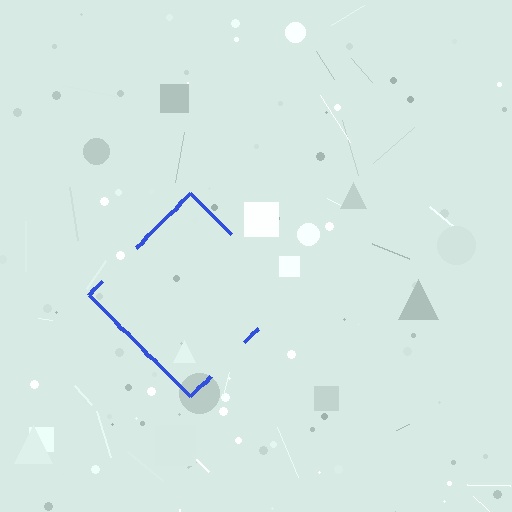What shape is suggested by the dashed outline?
The dashed outline suggests a diamond.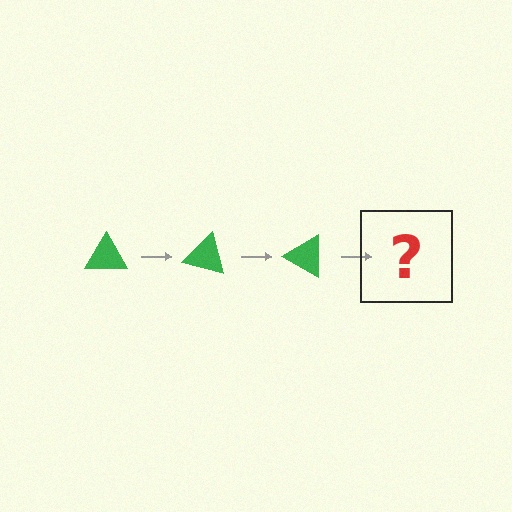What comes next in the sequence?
The next element should be a green triangle rotated 45 degrees.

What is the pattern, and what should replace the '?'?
The pattern is that the triangle rotates 15 degrees each step. The '?' should be a green triangle rotated 45 degrees.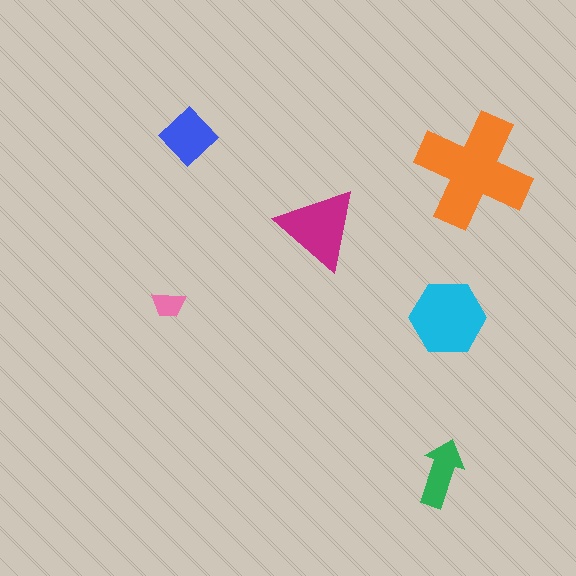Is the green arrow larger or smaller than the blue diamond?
Smaller.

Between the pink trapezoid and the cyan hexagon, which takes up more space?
The cyan hexagon.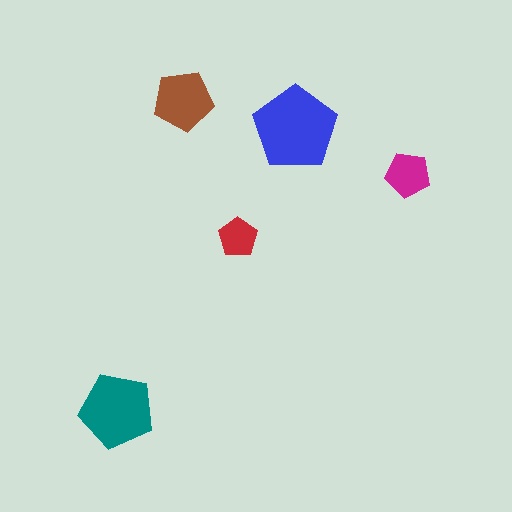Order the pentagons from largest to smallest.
the blue one, the teal one, the brown one, the magenta one, the red one.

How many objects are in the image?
There are 5 objects in the image.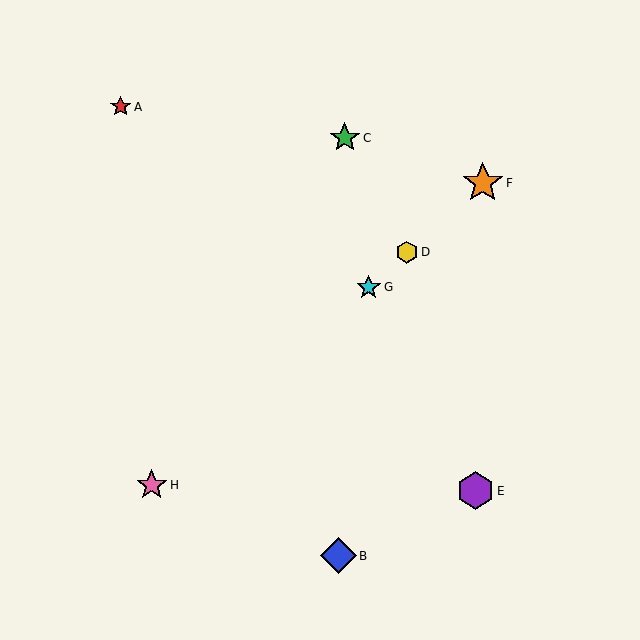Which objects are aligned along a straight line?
Objects D, F, G, H are aligned along a straight line.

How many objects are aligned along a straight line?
4 objects (D, F, G, H) are aligned along a straight line.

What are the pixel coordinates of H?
Object H is at (152, 485).